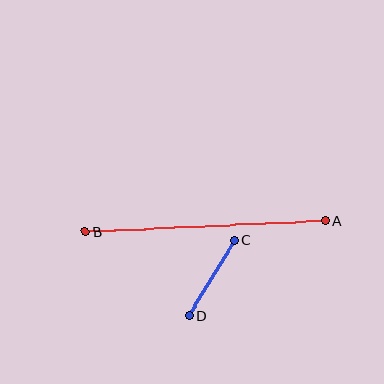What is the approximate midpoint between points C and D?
The midpoint is at approximately (211, 278) pixels.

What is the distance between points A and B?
The distance is approximately 241 pixels.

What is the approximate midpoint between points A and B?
The midpoint is at approximately (205, 227) pixels.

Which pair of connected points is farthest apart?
Points A and B are farthest apart.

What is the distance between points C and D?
The distance is approximately 87 pixels.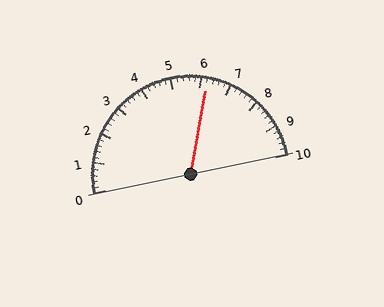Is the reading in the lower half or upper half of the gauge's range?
The reading is in the upper half of the range (0 to 10).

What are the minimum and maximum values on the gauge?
The gauge ranges from 0 to 10.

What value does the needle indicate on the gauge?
The needle indicates approximately 6.2.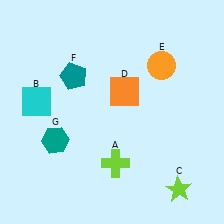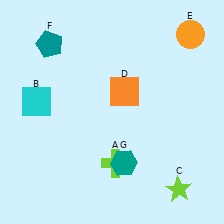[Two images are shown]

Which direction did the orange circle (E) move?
The orange circle (E) moved up.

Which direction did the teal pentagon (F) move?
The teal pentagon (F) moved up.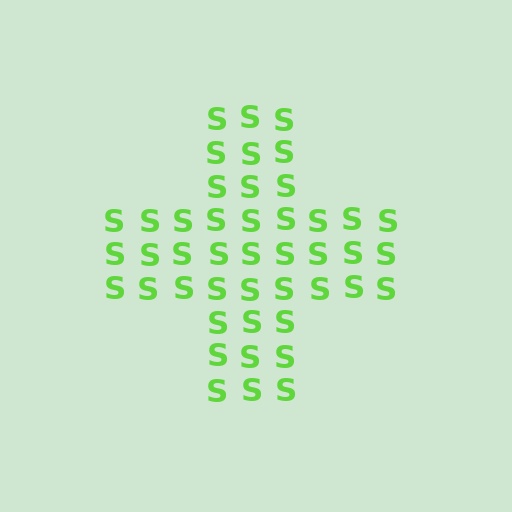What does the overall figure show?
The overall figure shows a cross.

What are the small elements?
The small elements are letter S's.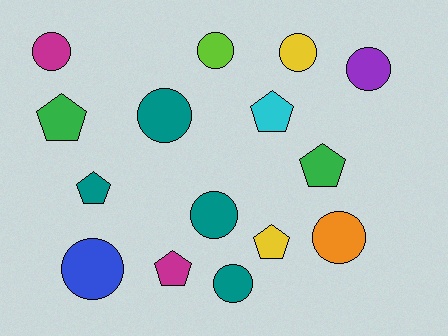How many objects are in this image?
There are 15 objects.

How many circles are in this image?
There are 9 circles.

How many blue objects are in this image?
There is 1 blue object.